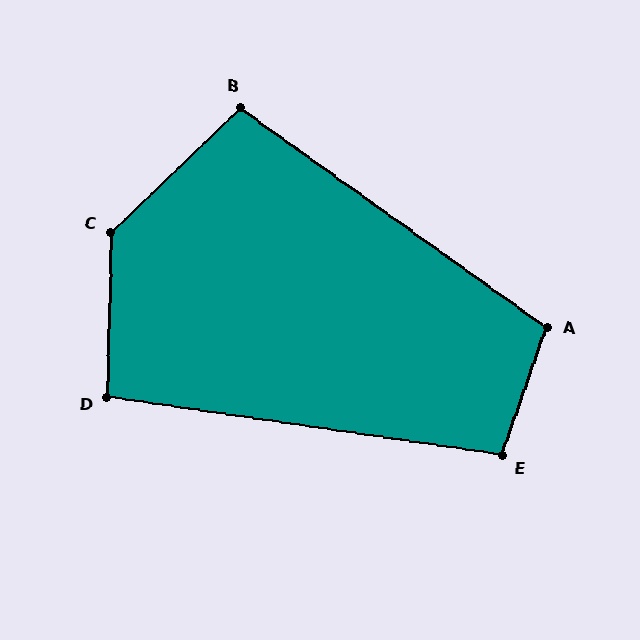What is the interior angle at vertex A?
Approximately 106 degrees (obtuse).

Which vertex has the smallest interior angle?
D, at approximately 97 degrees.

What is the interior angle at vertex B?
Approximately 100 degrees (obtuse).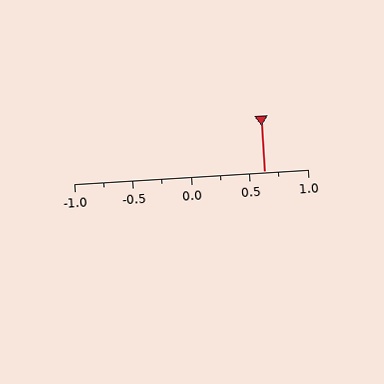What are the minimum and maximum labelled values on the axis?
The axis runs from -1.0 to 1.0.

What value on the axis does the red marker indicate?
The marker indicates approximately 0.62.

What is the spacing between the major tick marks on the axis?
The major ticks are spaced 0.5 apart.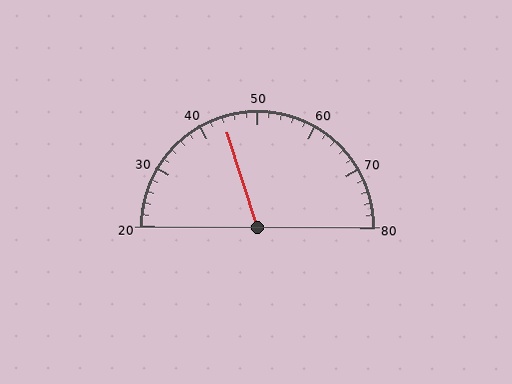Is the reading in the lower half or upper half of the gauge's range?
The reading is in the lower half of the range (20 to 80).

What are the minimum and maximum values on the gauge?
The gauge ranges from 20 to 80.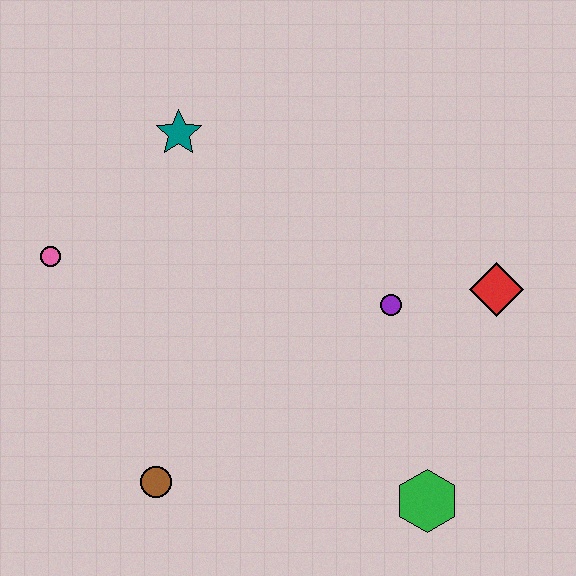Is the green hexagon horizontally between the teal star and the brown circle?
No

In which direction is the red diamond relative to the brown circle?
The red diamond is to the right of the brown circle.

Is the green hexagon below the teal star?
Yes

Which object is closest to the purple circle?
The red diamond is closest to the purple circle.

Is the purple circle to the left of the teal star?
No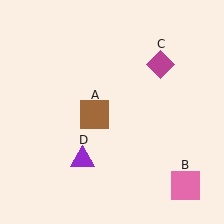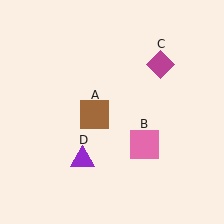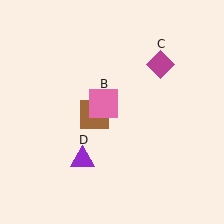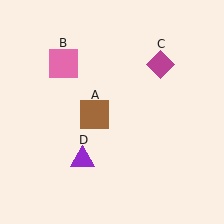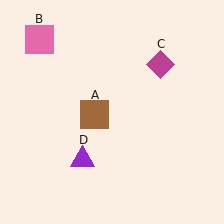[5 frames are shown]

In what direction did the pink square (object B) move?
The pink square (object B) moved up and to the left.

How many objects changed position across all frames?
1 object changed position: pink square (object B).